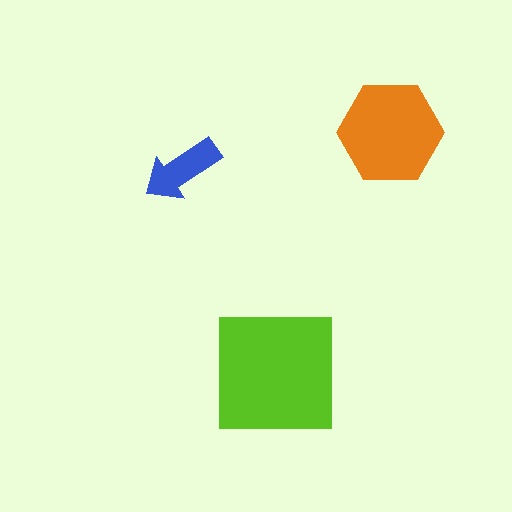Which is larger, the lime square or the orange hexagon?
The lime square.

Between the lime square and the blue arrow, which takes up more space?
The lime square.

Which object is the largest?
The lime square.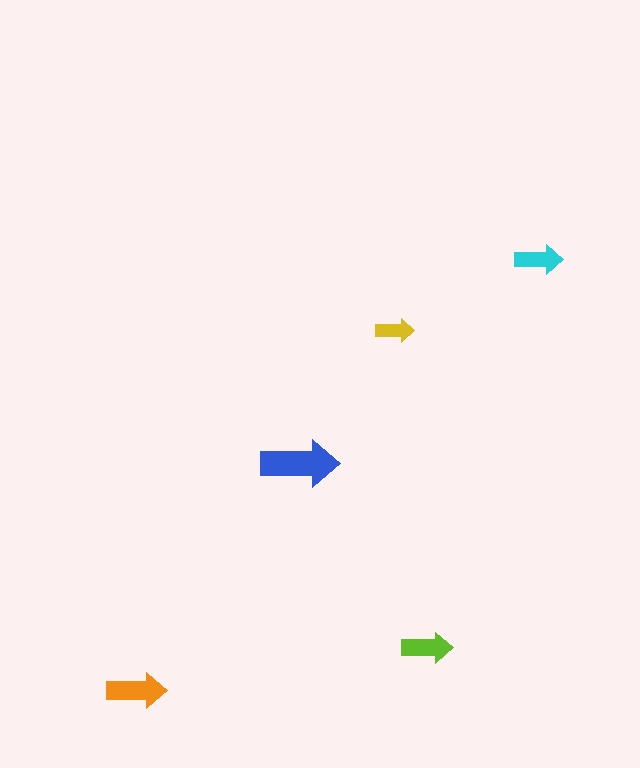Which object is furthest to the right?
The cyan arrow is rightmost.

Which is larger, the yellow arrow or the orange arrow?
The orange one.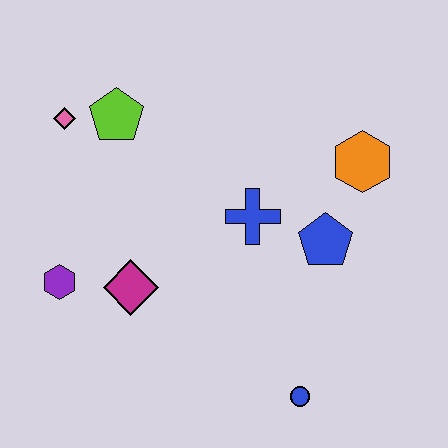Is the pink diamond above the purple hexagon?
Yes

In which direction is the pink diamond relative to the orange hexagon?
The pink diamond is to the left of the orange hexagon.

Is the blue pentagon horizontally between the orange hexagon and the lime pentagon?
Yes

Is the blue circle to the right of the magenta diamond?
Yes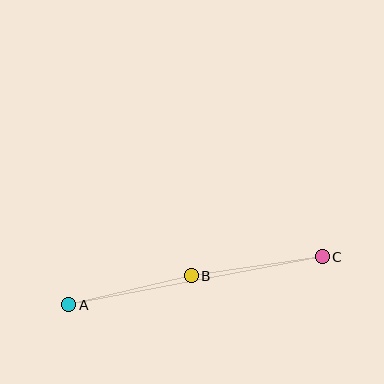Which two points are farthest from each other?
Points A and C are farthest from each other.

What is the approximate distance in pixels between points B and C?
The distance between B and C is approximately 133 pixels.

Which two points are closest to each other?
Points A and B are closest to each other.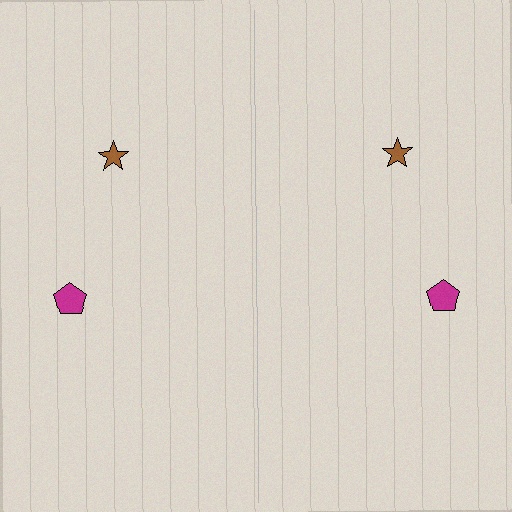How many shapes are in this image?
There are 4 shapes in this image.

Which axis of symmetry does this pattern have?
The pattern has a vertical axis of symmetry running through the center of the image.